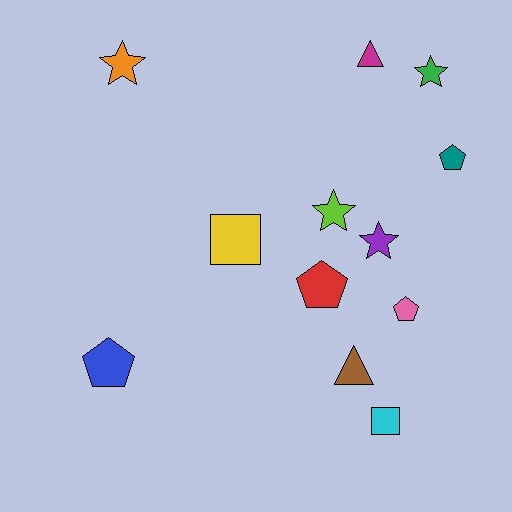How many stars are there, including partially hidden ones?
There are 4 stars.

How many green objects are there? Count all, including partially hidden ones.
There is 1 green object.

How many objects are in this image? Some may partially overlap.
There are 12 objects.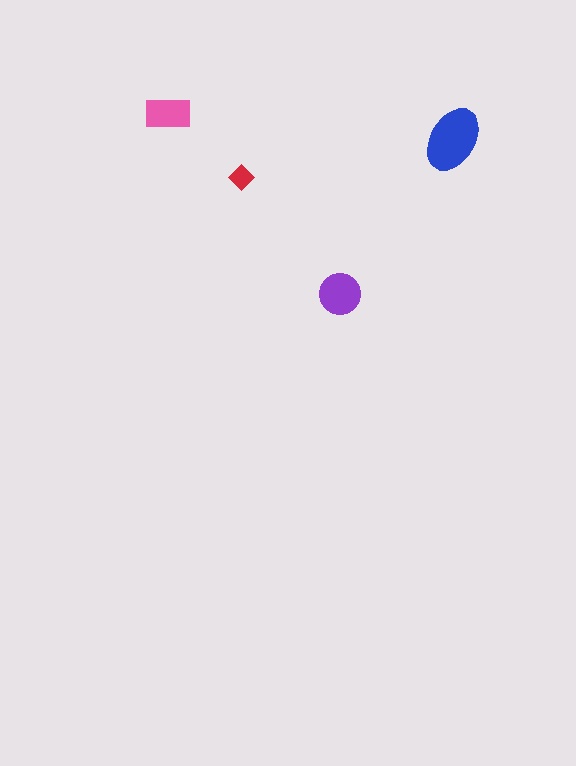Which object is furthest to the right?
The blue ellipse is rightmost.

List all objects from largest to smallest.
The blue ellipse, the purple circle, the pink rectangle, the red diamond.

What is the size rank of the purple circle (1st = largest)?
2nd.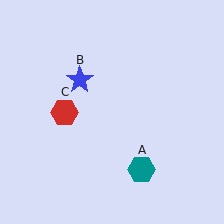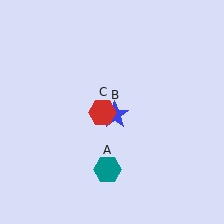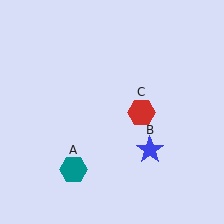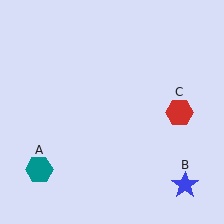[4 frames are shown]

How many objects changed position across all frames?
3 objects changed position: teal hexagon (object A), blue star (object B), red hexagon (object C).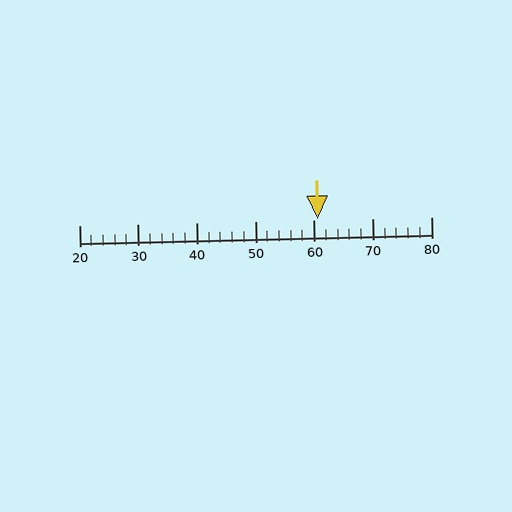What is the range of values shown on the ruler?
The ruler shows values from 20 to 80.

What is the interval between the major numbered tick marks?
The major tick marks are spaced 10 units apart.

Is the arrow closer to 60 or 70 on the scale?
The arrow is closer to 60.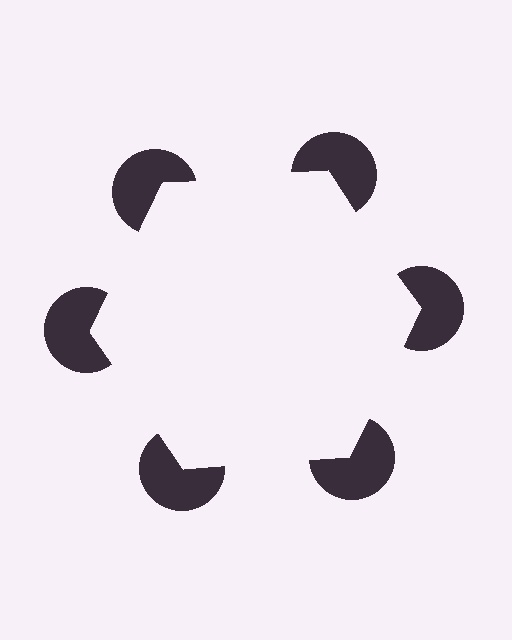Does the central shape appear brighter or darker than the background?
It typically appears slightly brighter than the background, even though no actual brightness change is drawn.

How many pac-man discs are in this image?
There are 6 — one at each vertex of the illusory hexagon.